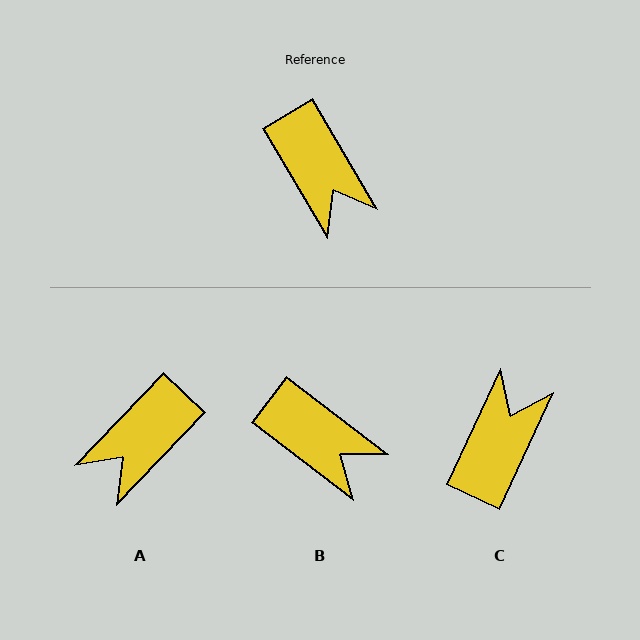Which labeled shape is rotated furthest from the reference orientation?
C, about 125 degrees away.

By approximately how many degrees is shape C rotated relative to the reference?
Approximately 125 degrees counter-clockwise.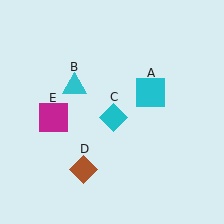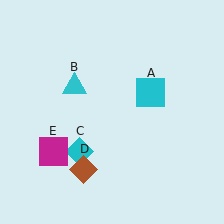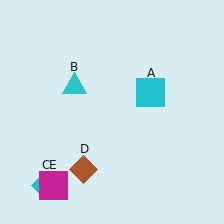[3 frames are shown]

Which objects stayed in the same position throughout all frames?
Cyan square (object A) and cyan triangle (object B) and brown diamond (object D) remained stationary.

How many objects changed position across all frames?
2 objects changed position: cyan diamond (object C), magenta square (object E).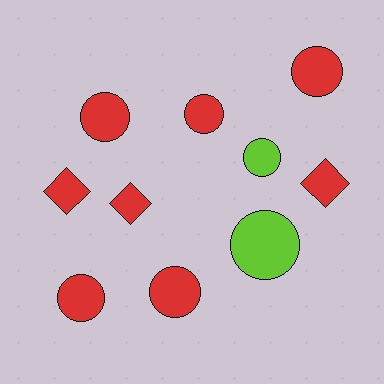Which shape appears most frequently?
Circle, with 7 objects.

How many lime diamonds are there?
There are no lime diamonds.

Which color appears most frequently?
Red, with 8 objects.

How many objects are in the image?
There are 10 objects.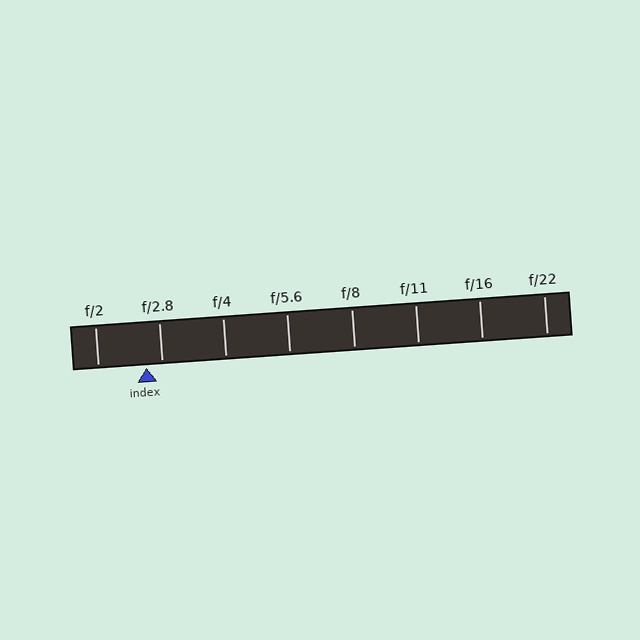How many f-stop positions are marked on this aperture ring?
There are 8 f-stop positions marked.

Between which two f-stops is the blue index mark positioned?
The index mark is between f/2 and f/2.8.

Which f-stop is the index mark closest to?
The index mark is closest to f/2.8.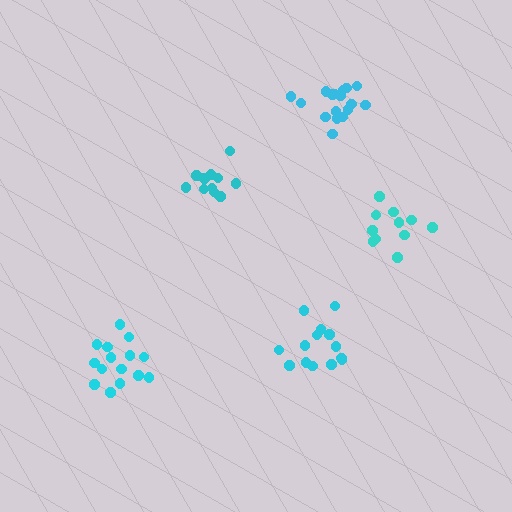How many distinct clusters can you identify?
There are 5 distinct clusters.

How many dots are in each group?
Group 1: 11 dots, Group 2: 17 dots, Group 3: 14 dots, Group 4: 15 dots, Group 5: 12 dots (69 total).